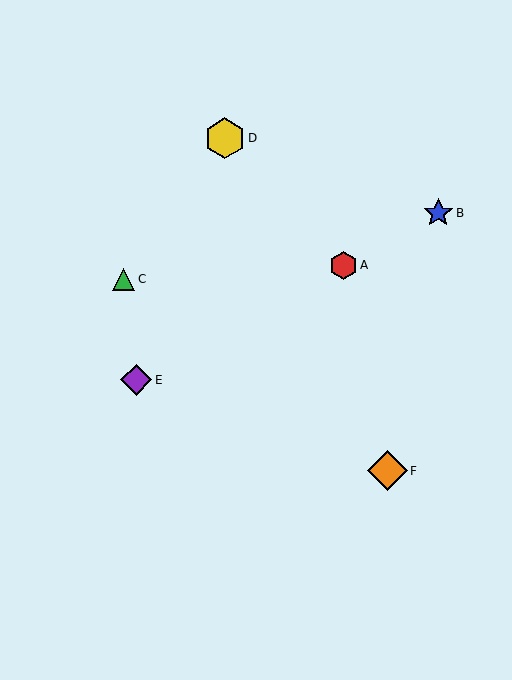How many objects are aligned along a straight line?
3 objects (A, B, E) are aligned along a straight line.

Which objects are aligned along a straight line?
Objects A, B, E are aligned along a straight line.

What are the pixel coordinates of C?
Object C is at (124, 279).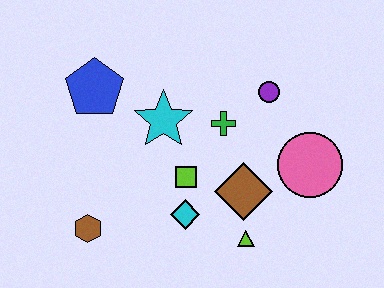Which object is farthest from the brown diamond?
The blue pentagon is farthest from the brown diamond.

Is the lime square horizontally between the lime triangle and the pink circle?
No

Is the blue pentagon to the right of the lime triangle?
No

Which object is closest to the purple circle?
The green cross is closest to the purple circle.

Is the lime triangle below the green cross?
Yes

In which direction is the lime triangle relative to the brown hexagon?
The lime triangle is to the right of the brown hexagon.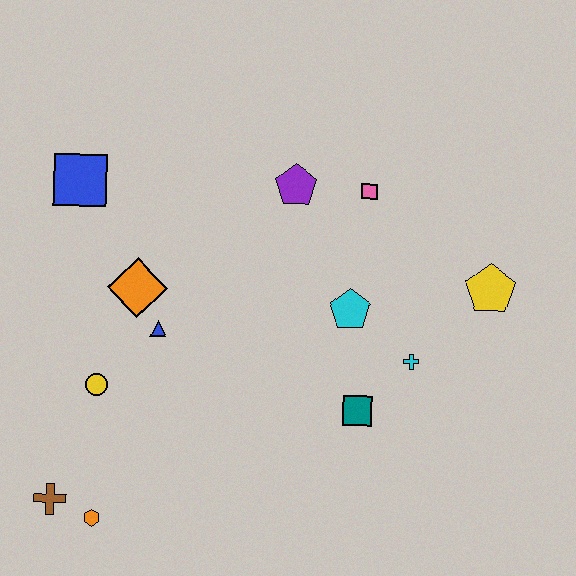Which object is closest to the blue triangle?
The orange diamond is closest to the blue triangle.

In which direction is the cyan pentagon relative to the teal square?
The cyan pentagon is above the teal square.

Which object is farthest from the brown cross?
The yellow pentagon is farthest from the brown cross.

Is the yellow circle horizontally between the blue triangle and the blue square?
Yes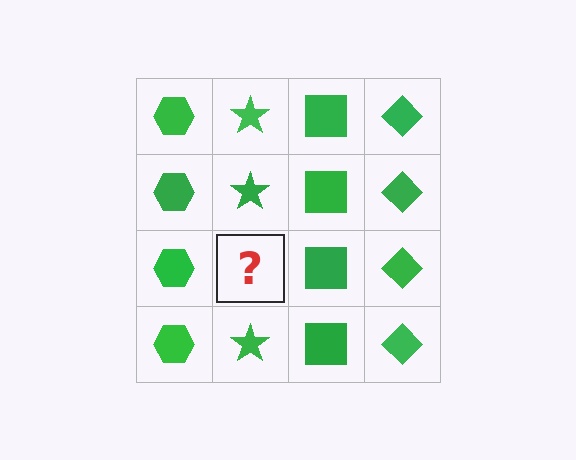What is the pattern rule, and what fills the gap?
The rule is that each column has a consistent shape. The gap should be filled with a green star.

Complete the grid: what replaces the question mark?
The question mark should be replaced with a green star.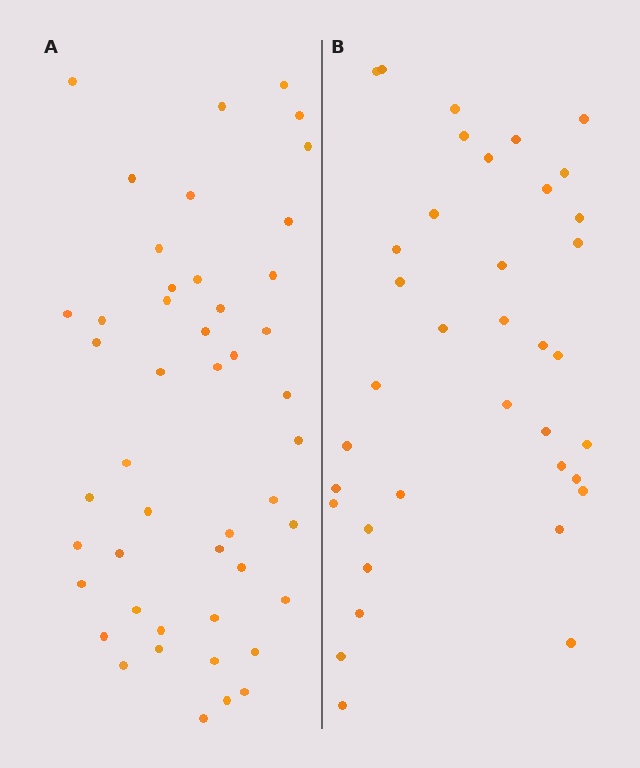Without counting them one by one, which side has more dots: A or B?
Region A (the left region) has more dots.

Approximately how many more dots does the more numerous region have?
Region A has roughly 10 or so more dots than region B.